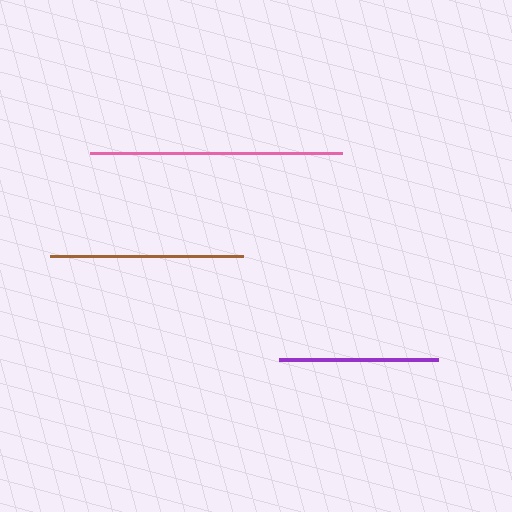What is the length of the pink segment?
The pink segment is approximately 253 pixels long.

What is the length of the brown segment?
The brown segment is approximately 194 pixels long.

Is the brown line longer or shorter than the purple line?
The brown line is longer than the purple line.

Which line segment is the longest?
The pink line is the longest at approximately 253 pixels.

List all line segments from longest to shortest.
From longest to shortest: pink, brown, purple.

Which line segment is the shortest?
The purple line is the shortest at approximately 160 pixels.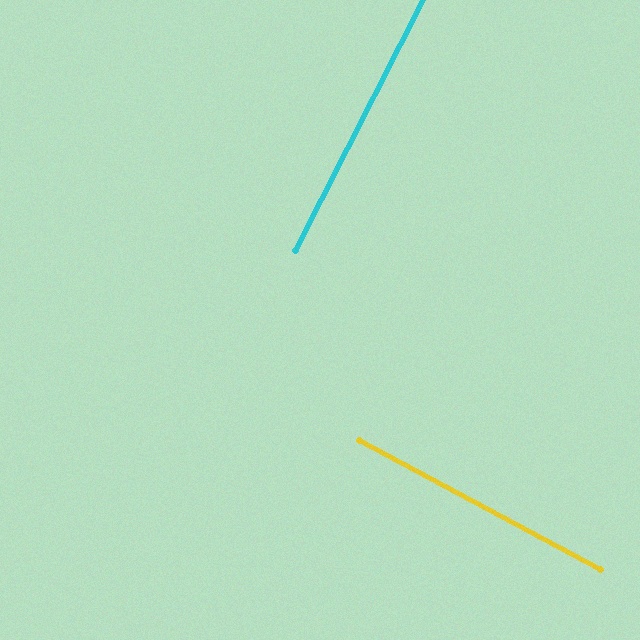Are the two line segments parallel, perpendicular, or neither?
Perpendicular — they meet at approximately 89°.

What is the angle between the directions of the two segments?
Approximately 89 degrees.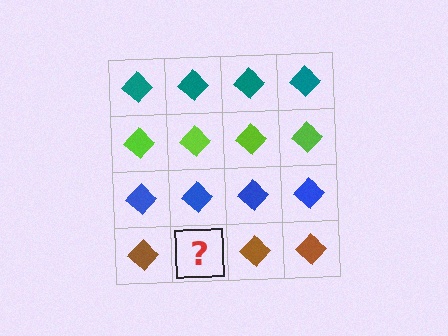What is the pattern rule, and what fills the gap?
The rule is that each row has a consistent color. The gap should be filled with a brown diamond.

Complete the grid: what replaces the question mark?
The question mark should be replaced with a brown diamond.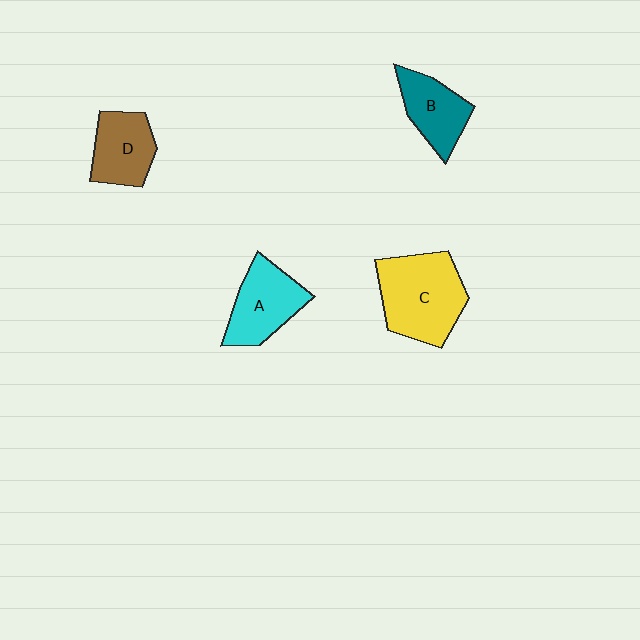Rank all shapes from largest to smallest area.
From largest to smallest: C (yellow), A (cyan), D (brown), B (teal).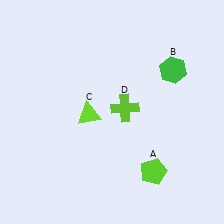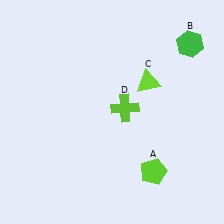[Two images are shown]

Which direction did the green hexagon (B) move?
The green hexagon (B) moved up.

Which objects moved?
The objects that moved are: the green hexagon (B), the lime triangle (C).